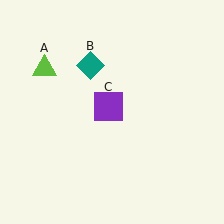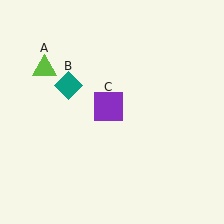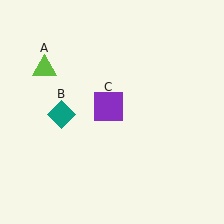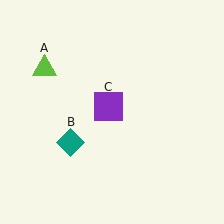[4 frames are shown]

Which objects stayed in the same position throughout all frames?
Lime triangle (object A) and purple square (object C) remained stationary.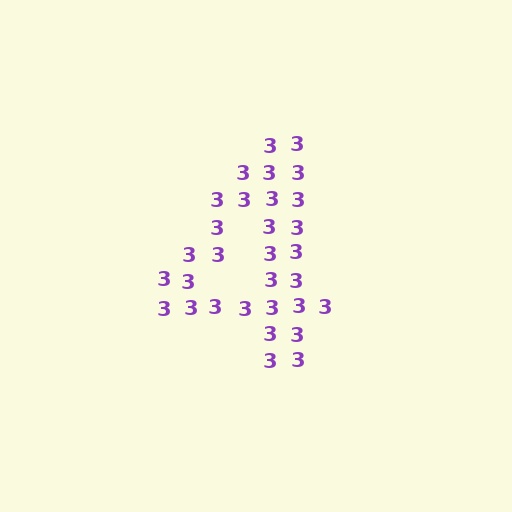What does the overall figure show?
The overall figure shows the digit 4.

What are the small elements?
The small elements are digit 3's.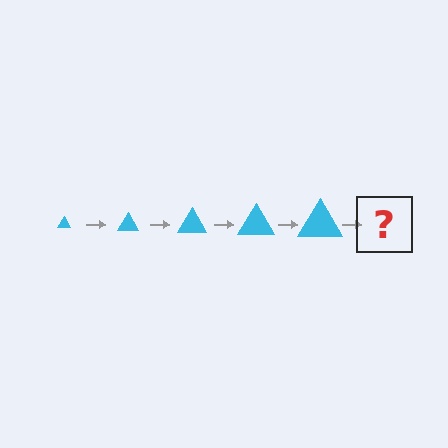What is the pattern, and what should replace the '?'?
The pattern is that the triangle gets progressively larger each step. The '?' should be a cyan triangle, larger than the previous one.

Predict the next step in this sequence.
The next step is a cyan triangle, larger than the previous one.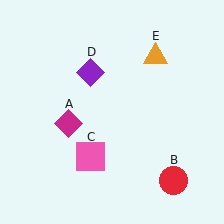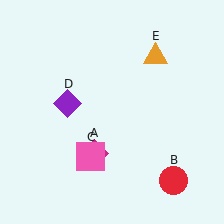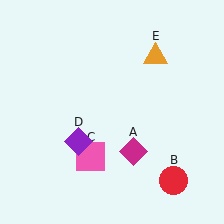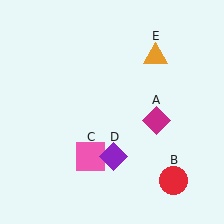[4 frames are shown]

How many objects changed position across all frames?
2 objects changed position: magenta diamond (object A), purple diamond (object D).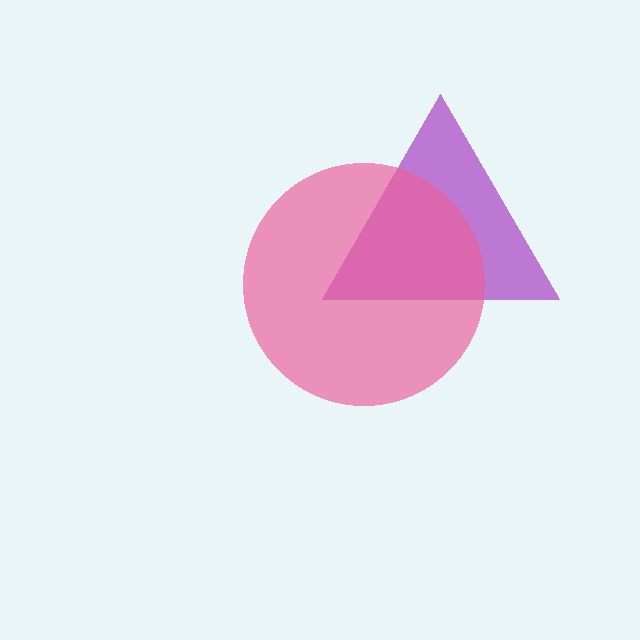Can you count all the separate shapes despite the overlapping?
Yes, there are 2 separate shapes.